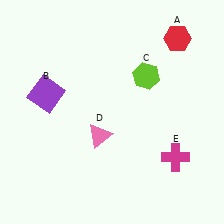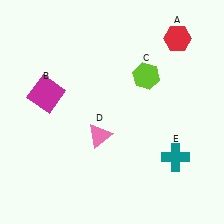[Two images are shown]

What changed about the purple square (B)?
In Image 1, B is purple. In Image 2, it changed to magenta.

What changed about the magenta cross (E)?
In Image 1, E is magenta. In Image 2, it changed to teal.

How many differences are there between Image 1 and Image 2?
There are 2 differences between the two images.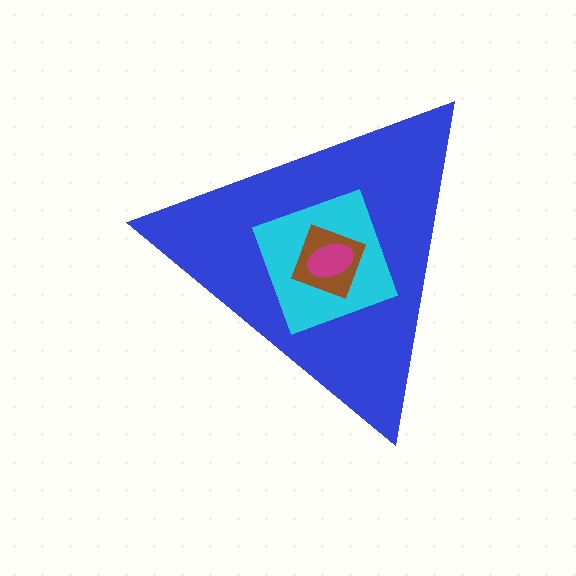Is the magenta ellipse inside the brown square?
Yes.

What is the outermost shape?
The blue triangle.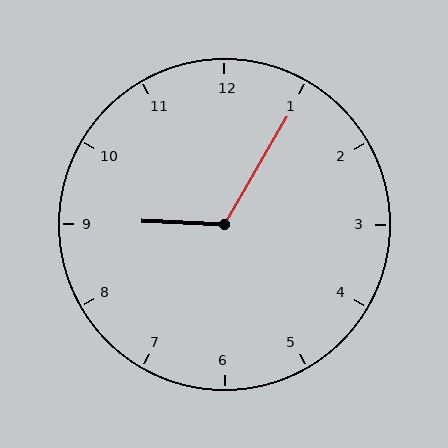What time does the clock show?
9:05.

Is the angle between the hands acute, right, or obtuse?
It is obtuse.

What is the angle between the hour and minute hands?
Approximately 118 degrees.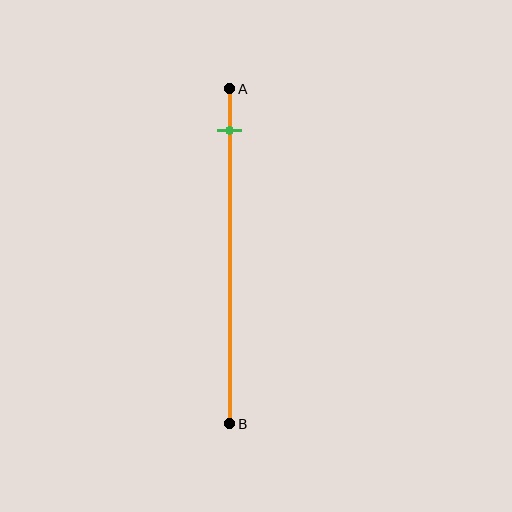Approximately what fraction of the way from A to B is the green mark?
The green mark is approximately 10% of the way from A to B.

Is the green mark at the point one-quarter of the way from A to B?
No, the mark is at about 10% from A, not at the 25% one-quarter point.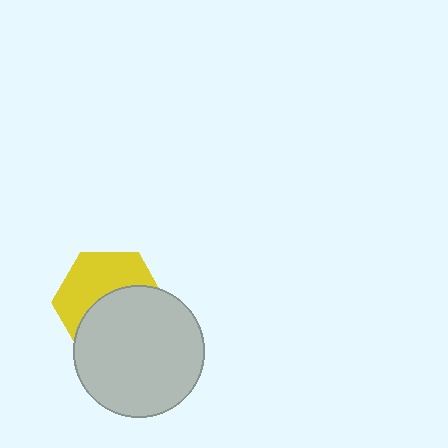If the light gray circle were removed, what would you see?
You would see the complete yellow hexagon.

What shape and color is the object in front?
The object in front is a light gray circle.